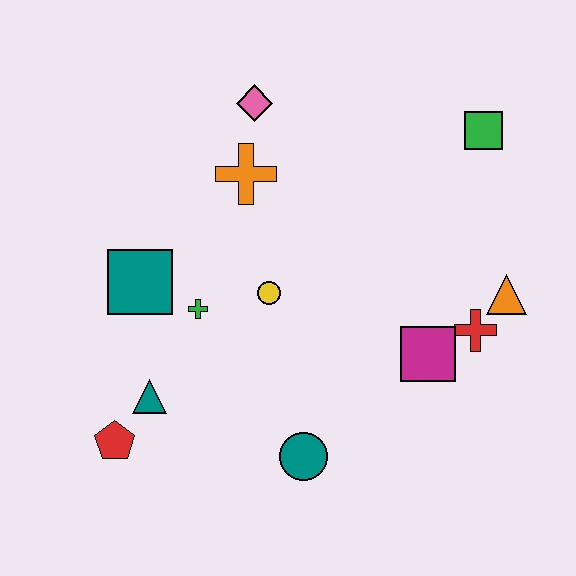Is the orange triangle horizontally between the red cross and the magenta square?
No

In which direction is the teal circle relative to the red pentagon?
The teal circle is to the right of the red pentagon.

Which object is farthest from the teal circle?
The green square is farthest from the teal circle.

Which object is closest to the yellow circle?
The green cross is closest to the yellow circle.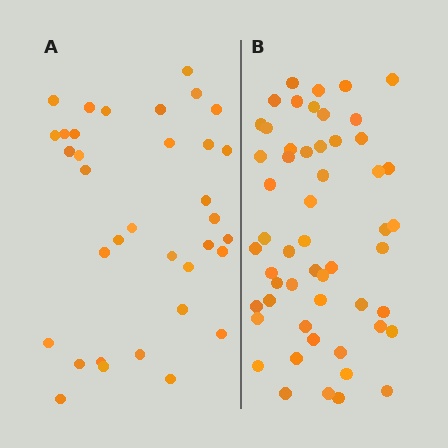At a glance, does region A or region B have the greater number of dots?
Region B (the right region) has more dots.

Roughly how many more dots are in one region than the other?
Region B has approximately 20 more dots than region A.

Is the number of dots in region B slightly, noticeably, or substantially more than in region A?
Region B has substantially more. The ratio is roughly 1.5 to 1.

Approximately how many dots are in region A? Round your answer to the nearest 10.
About 40 dots. (The exact count is 35, which rounds to 40.)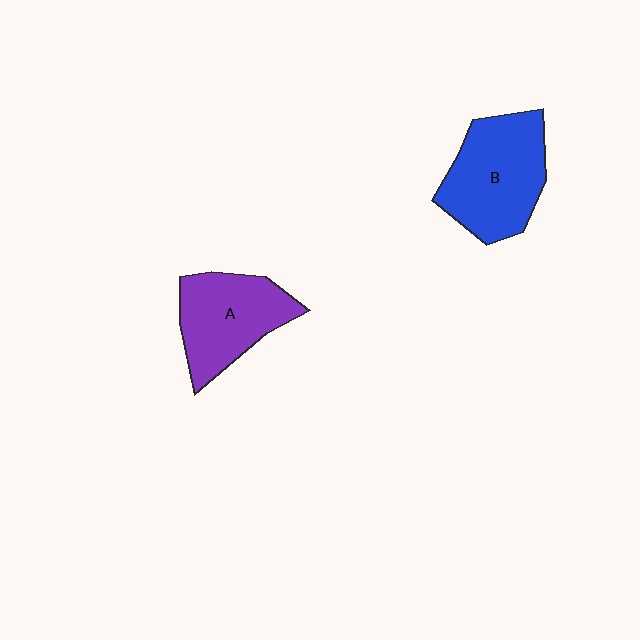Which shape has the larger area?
Shape B (blue).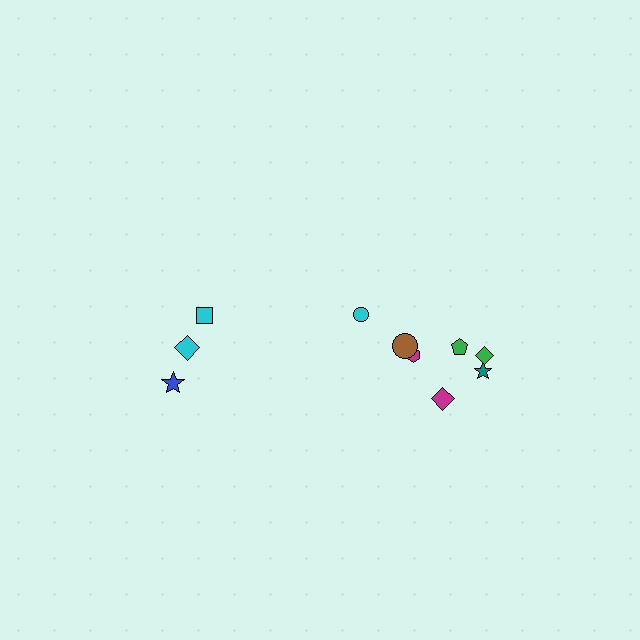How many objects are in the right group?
There are 7 objects.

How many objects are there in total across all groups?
There are 10 objects.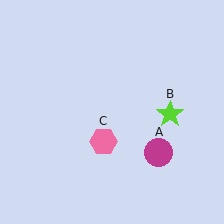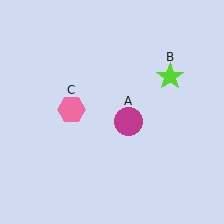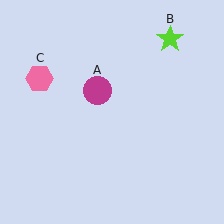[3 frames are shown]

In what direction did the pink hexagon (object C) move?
The pink hexagon (object C) moved up and to the left.